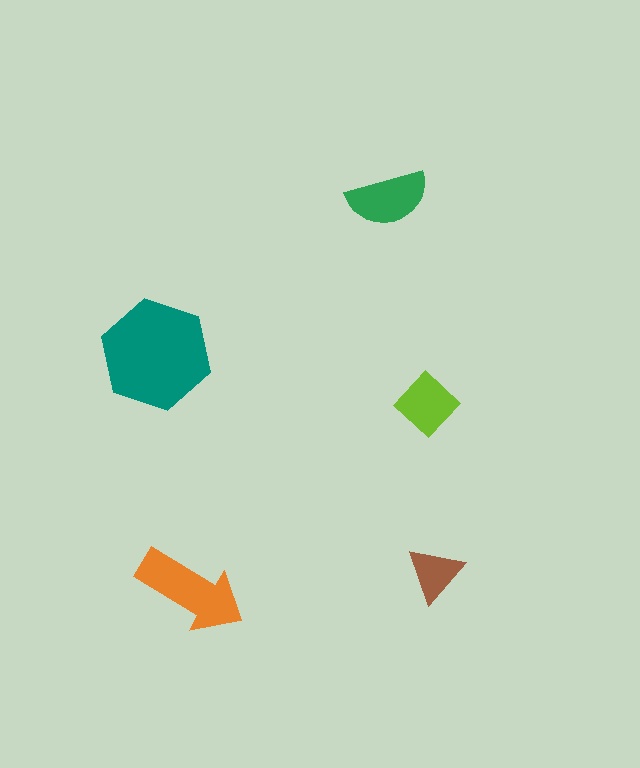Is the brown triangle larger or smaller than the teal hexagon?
Smaller.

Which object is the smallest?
The brown triangle.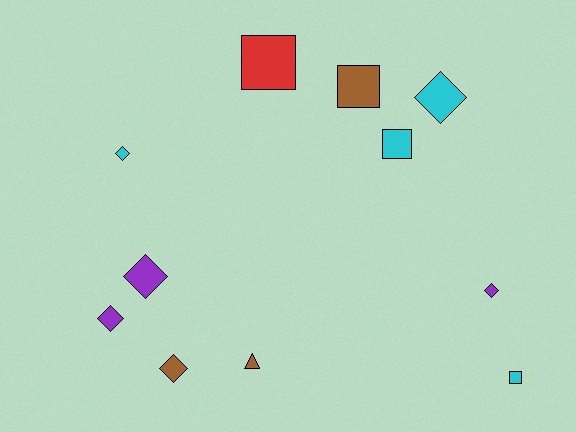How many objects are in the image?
There are 11 objects.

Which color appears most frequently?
Cyan, with 4 objects.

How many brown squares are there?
There is 1 brown square.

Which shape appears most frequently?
Diamond, with 6 objects.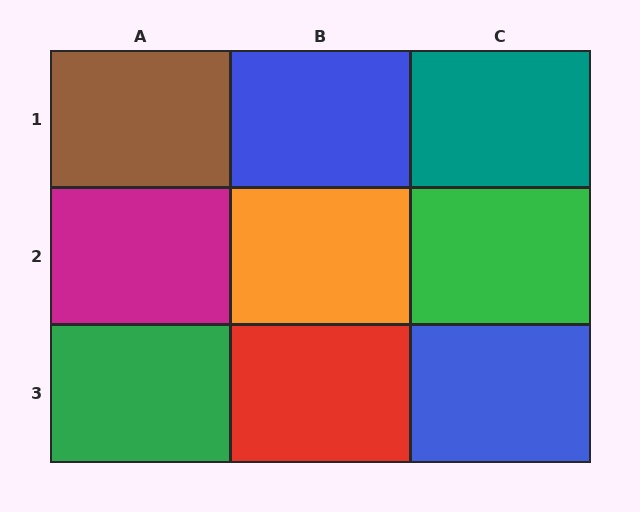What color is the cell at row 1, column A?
Brown.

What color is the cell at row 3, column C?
Blue.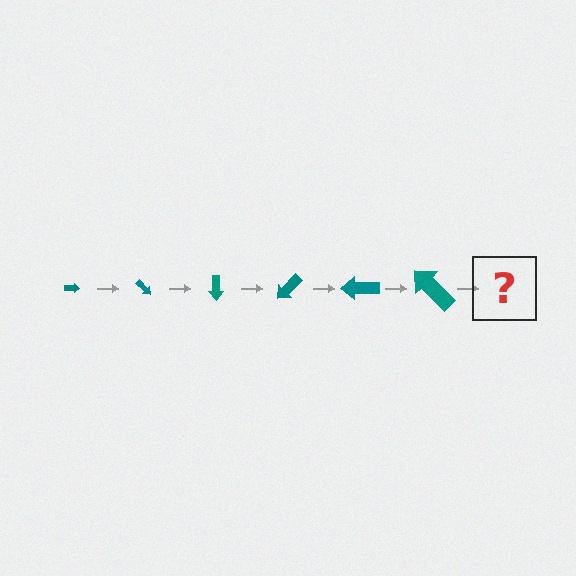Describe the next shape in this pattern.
It should be an arrow, larger than the previous one and rotated 270 degrees from the start.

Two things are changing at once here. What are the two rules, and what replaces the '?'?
The two rules are that the arrow grows larger each step and it rotates 45 degrees each step. The '?' should be an arrow, larger than the previous one and rotated 270 degrees from the start.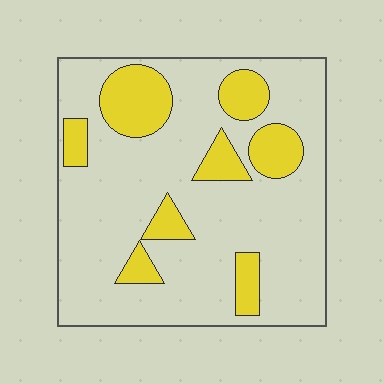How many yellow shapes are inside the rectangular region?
8.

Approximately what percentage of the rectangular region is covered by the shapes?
Approximately 20%.